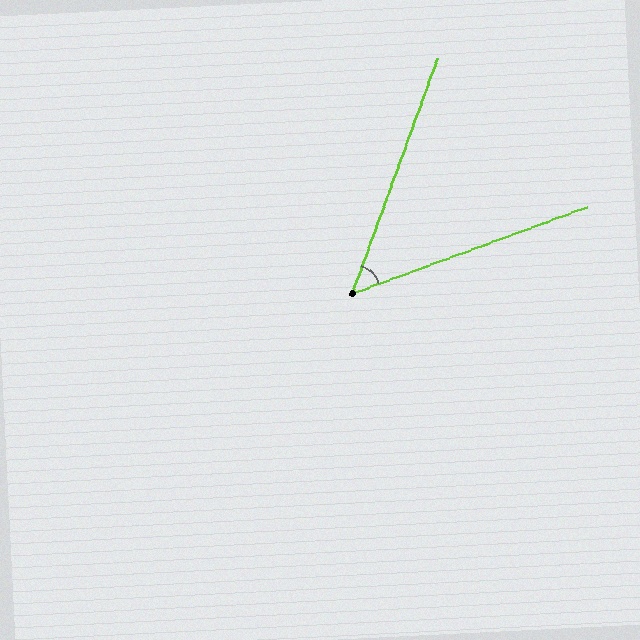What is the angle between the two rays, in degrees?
Approximately 50 degrees.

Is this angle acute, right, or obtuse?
It is acute.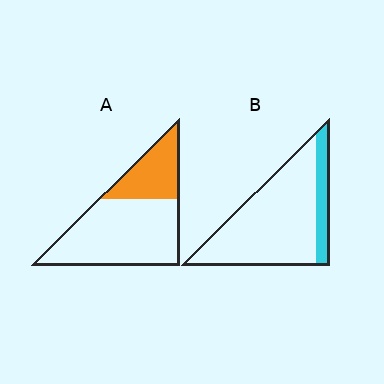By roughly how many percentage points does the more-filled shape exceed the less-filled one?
By roughly 10 percentage points (A over B).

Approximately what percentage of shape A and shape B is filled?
A is approximately 30% and B is approximately 20%.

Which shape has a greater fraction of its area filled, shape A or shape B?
Shape A.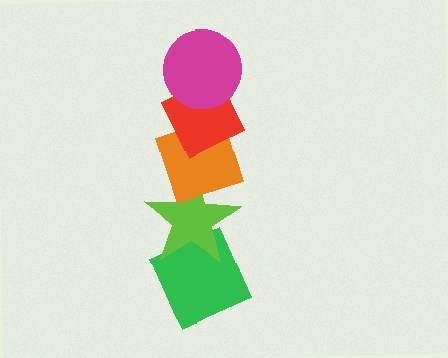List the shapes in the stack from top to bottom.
From top to bottom: the magenta circle, the red diamond, the orange diamond, the lime star, the green diamond.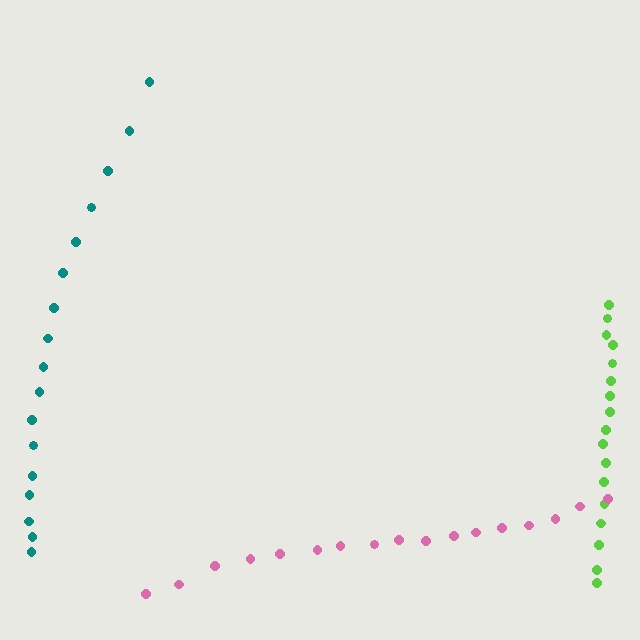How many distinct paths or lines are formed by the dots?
There are 3 distinct paths.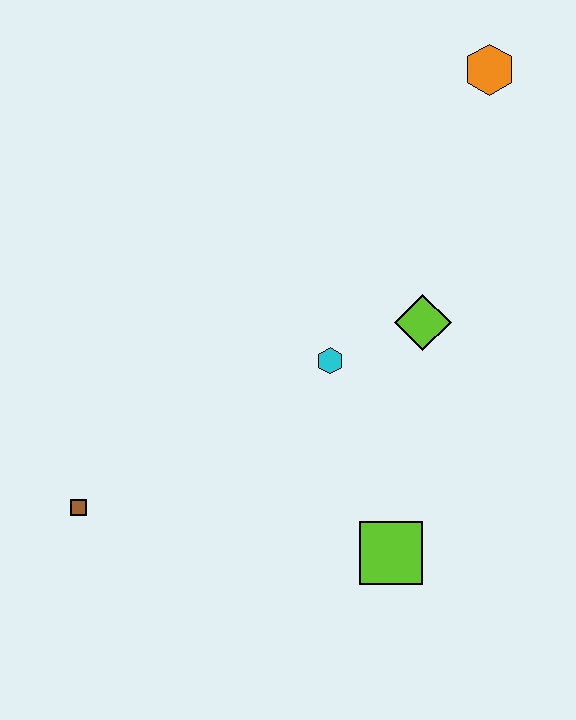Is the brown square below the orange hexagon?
Yes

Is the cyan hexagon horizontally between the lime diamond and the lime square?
No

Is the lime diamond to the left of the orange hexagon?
Yes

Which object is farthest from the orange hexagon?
The brown square is farthest from the orange hexagon.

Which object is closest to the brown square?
The cyan hexagon is closest to the brown square.